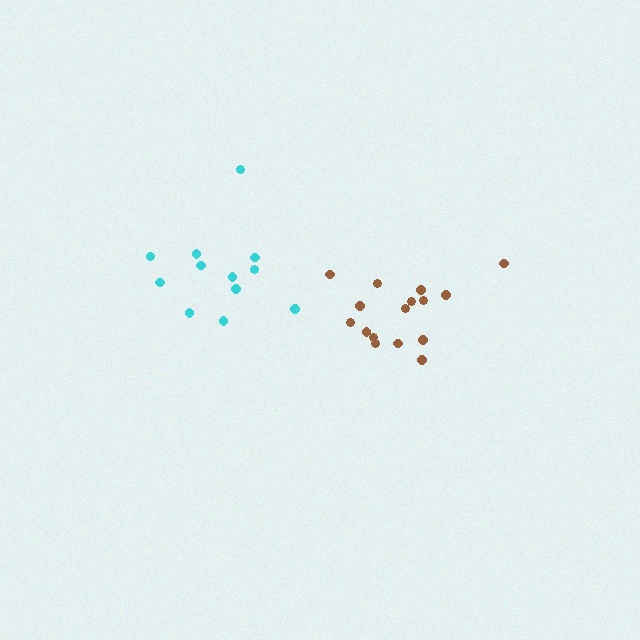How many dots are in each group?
Group 1: 16 dots, Group 2: 12 dots (28 total).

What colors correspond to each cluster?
The clusters are colored: brown, cyan.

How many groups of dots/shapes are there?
There are 2 groups.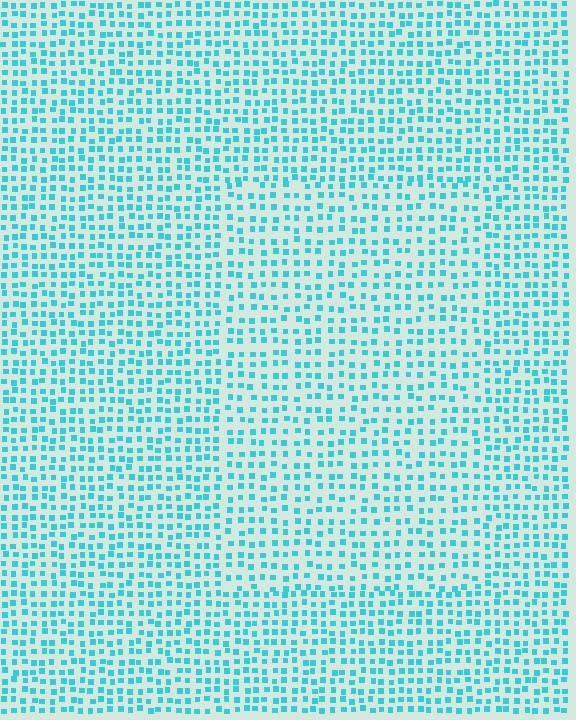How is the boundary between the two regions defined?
The boundary is defined by a change in element density (approximately 1.3x ratio). All elements are the same color, size, and shape.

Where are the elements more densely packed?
The elements are more densely packed outside the rectangle boundary.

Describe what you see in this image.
The image contains small cyan elements arranged at two different densities. A rectangle-shaped region is visible where the elements are less densely packed than the surrounding area.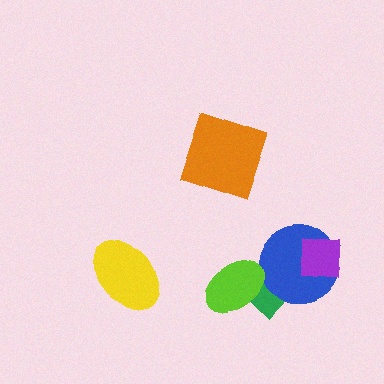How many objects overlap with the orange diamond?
0 objects overlap with the orange diamond.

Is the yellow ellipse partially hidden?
No, no other shape covers it.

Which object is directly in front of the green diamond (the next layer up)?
The blue circle is directly in front of the green diamond.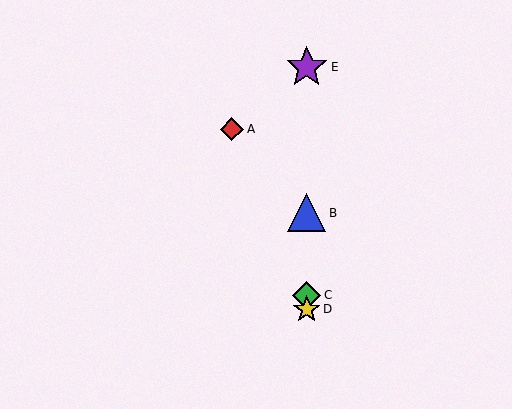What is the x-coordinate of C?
Object C is at x≈307.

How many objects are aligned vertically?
4 objects (B, C, D, E) are aligned vertically.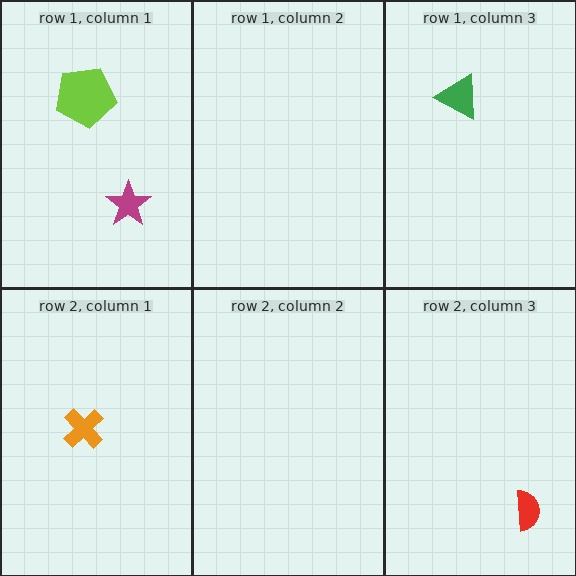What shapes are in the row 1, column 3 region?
The green triangle.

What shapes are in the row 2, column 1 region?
The orange cross.